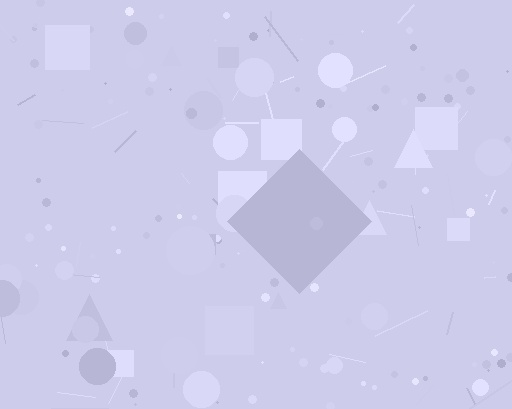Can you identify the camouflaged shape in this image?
The camouflaged shape is a diamond.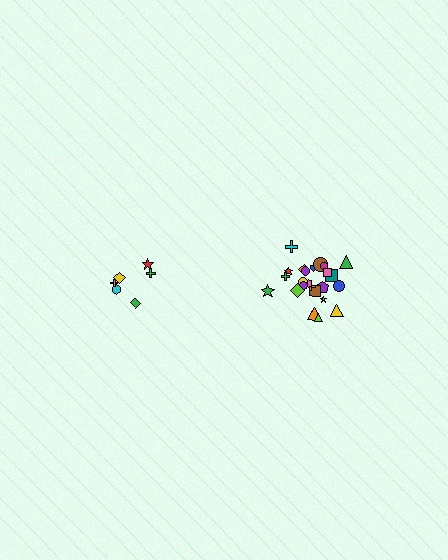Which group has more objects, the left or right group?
The right group.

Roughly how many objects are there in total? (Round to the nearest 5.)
Roughly 30 objects in total.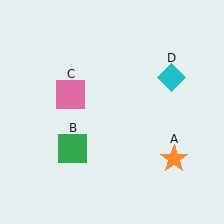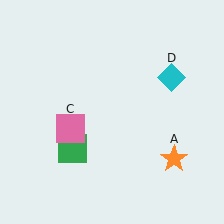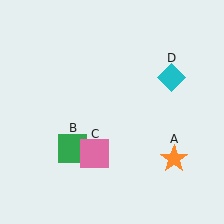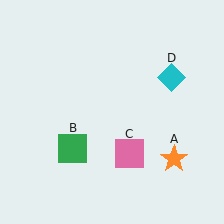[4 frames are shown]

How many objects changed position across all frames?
1 object changed position: pink square (object C).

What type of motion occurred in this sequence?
The pink square (object C) rotated counterclockwise around the center of the scene.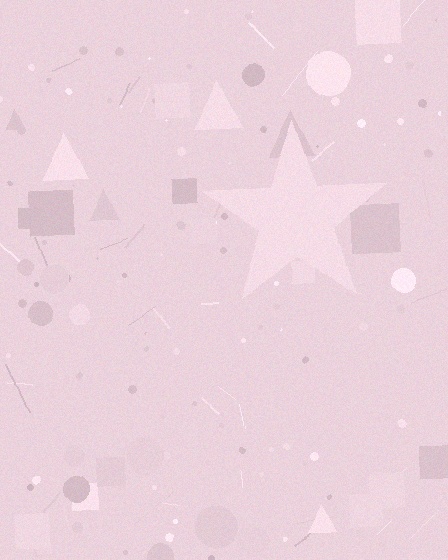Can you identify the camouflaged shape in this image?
The camouflaged shape is a star.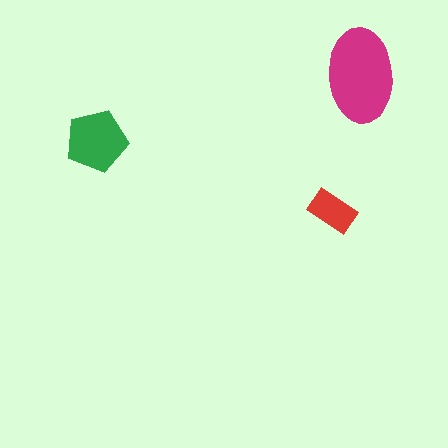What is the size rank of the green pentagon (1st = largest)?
2nd.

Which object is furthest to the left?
The green pentagon is leftmost.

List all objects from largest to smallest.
The magenta ellipse, the green pentagon, the red rectangle.